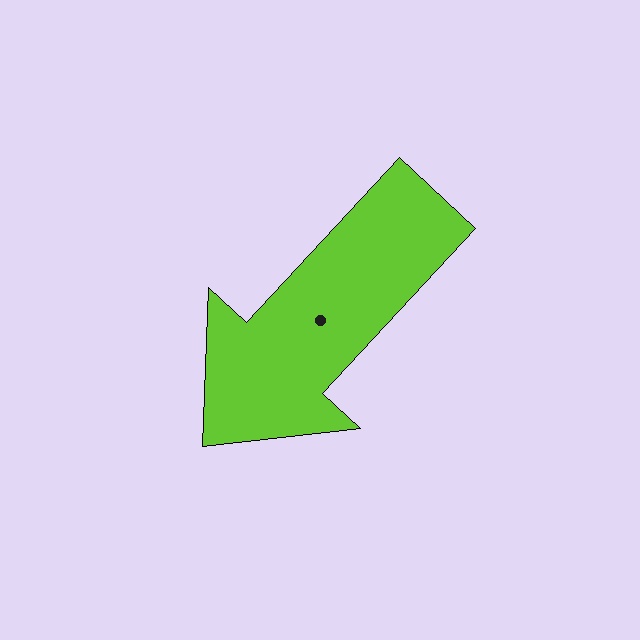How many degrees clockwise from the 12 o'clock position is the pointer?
Approximately 223 degrees.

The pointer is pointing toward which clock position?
Roughly 7 o'clock.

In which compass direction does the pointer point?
Southwest.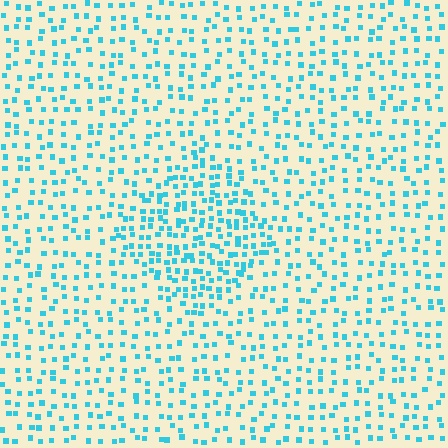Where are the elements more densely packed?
The elements are more densely packed inside the diamond boundary.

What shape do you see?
I see a diamond.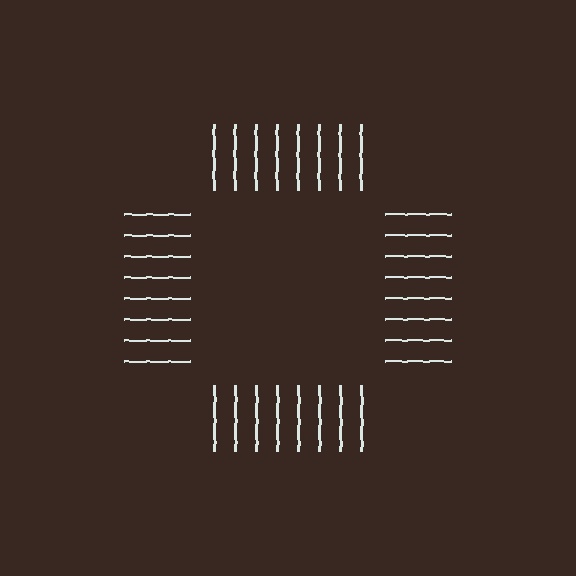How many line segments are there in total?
32 — 8 along each of the 4 edges.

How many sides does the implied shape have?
4 sides — the line-ends trace a square.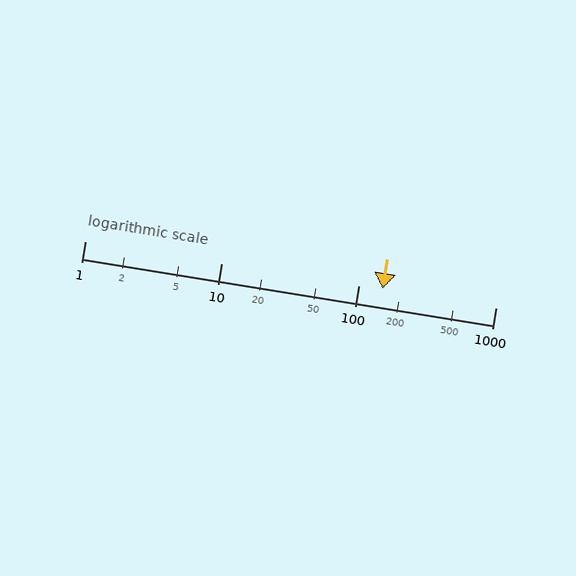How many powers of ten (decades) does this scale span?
The scale spans 3 decades, from 1 to 1000.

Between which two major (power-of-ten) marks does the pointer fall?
The pointer is between 100 and 1000.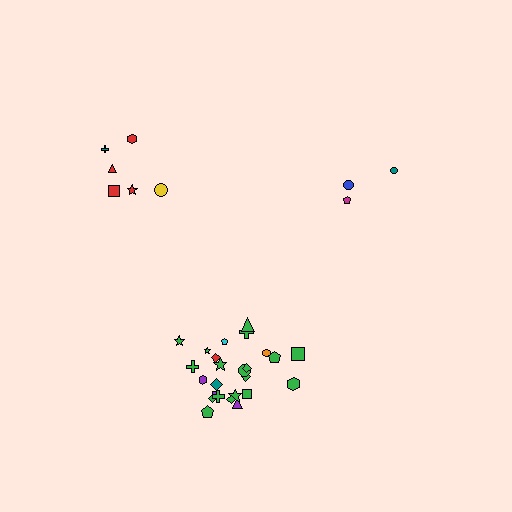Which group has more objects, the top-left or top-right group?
The top-left group.